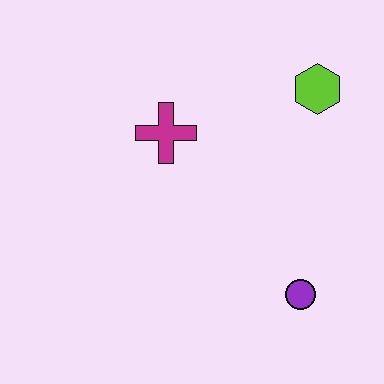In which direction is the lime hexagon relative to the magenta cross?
The lime hexagon is to the right of the magenta cross.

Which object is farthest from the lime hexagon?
The purple circle is farthest from the lime hexagon.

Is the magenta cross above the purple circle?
Yes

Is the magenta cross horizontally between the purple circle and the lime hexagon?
No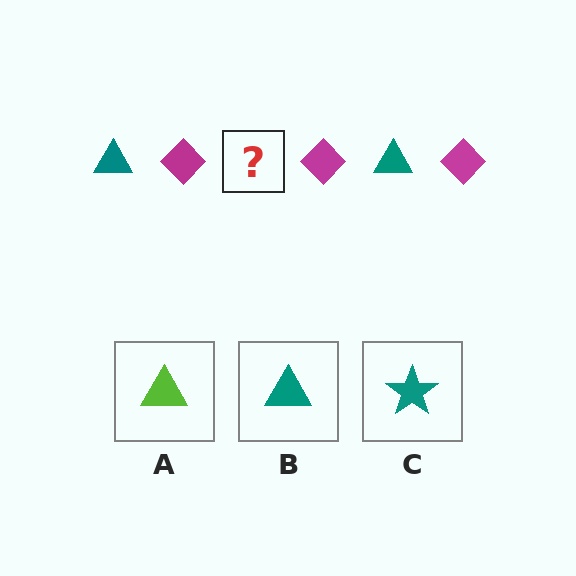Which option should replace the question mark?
Option B.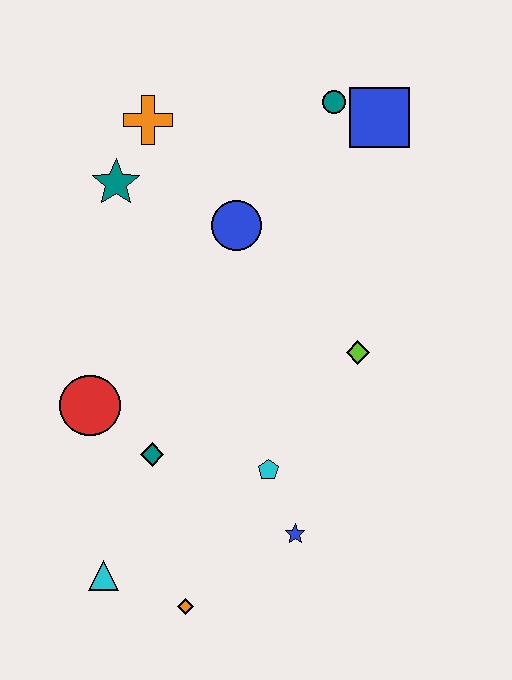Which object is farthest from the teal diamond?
The blue square is farthest from the teal diamond.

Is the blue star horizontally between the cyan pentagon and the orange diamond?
No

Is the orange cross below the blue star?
No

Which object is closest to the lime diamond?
The cyan pentagon is closest to the lime diamond.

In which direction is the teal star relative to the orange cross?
The teal star is below the orange cross.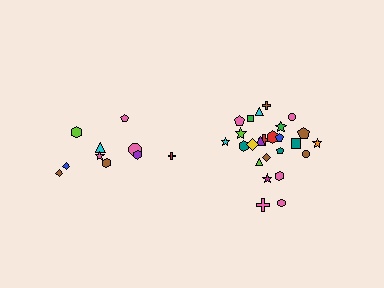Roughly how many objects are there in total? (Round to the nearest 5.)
Roughly 35 objects in total.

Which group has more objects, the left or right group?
The right group.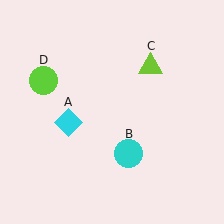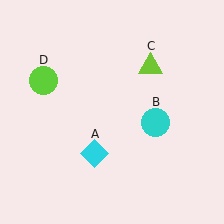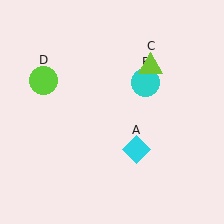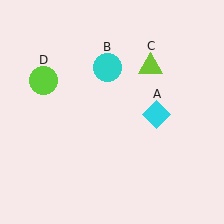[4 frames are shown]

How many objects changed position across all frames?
2 objects changed position: cyan diamond (object A), cyan circle (object B).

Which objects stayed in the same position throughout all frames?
Lime triangle (object C) and lime circle (object D) remained stationary.